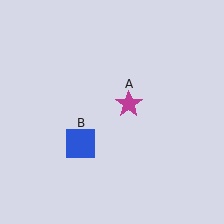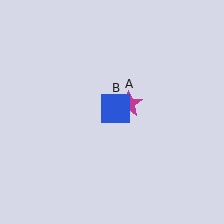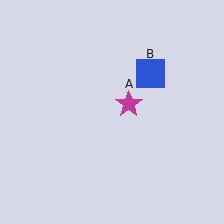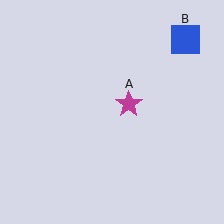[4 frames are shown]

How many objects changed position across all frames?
1 object changed position: blue square (object B).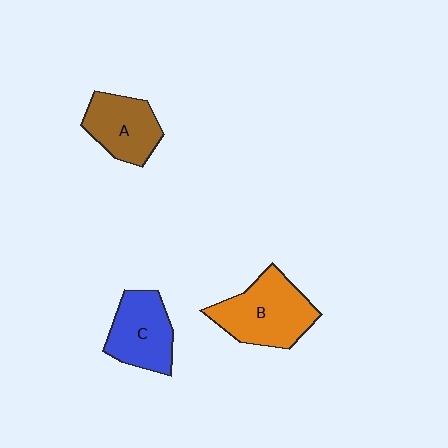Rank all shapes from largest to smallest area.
From largest to smallest: B (orange), C (blue), A (brown).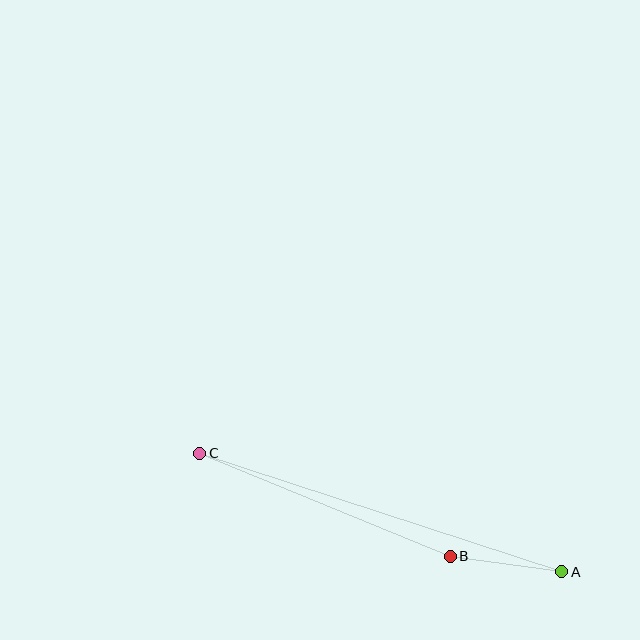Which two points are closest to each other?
Points A and B are closest to each other.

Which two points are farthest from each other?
Points A and C are farthest from each other.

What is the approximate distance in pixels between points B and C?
The distance between B and C is approximately 271 pixels.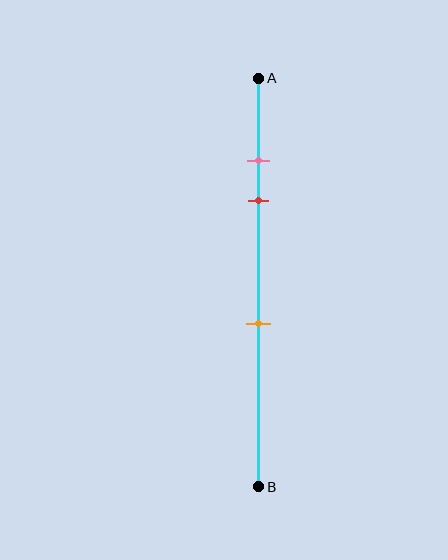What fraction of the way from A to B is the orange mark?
The orange mark is approximately 60% (0.6) of the way from A to B.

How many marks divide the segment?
There are 3 marks dividing the segment.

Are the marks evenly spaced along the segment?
No, the marks are not evenly spaced.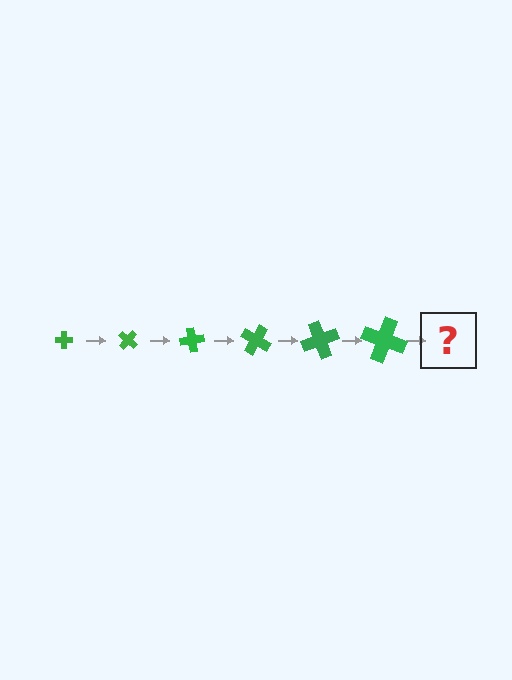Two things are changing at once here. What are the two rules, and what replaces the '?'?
The two rules are that the cross grows larger each step and it rotates 40 degrees each step. The '?' should be a cross, larger than the previous one and rotated 240 degrees from the start.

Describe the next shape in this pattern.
It should be a cross, larger than the previous one and rotated 240 degrees from the start.